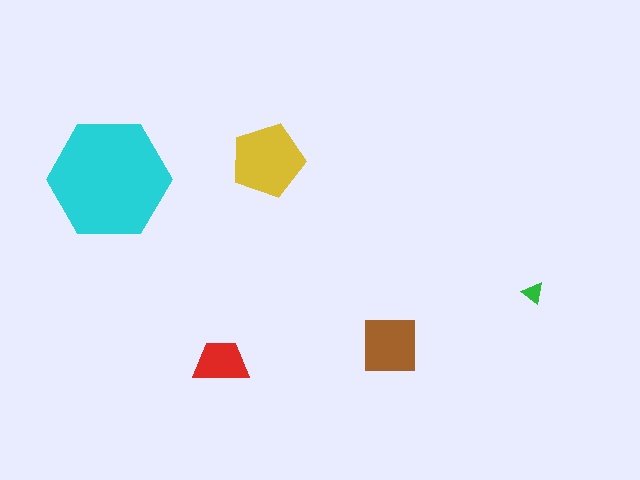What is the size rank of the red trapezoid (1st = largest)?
4th.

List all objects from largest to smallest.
The cyan hexagon, the yellow pentagon, the brown square, the red trapezoid, the green triangle.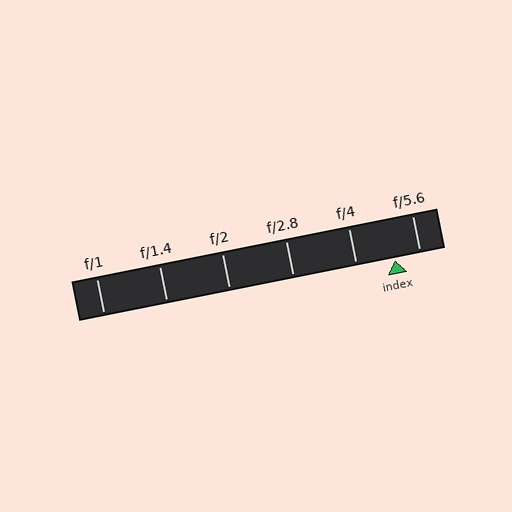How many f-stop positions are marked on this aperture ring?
There are 6 f-stop positions marked.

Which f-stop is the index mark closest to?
The index mark is closest to f/5.6.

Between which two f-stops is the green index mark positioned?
The index mark is between f/4 and f/5.6.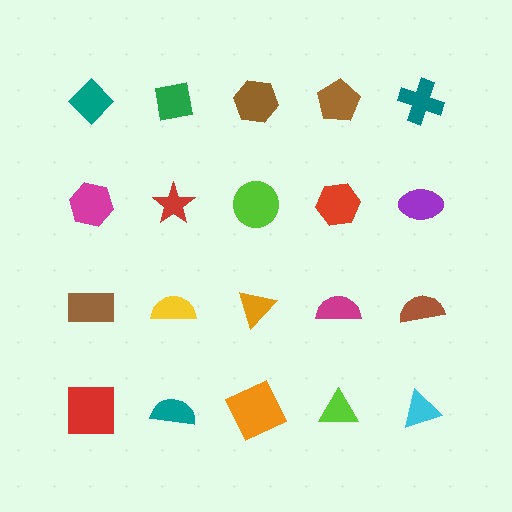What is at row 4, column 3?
An orange square.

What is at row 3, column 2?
A yellow semicircle.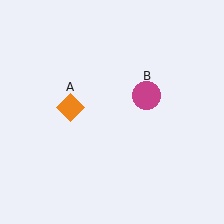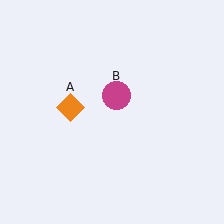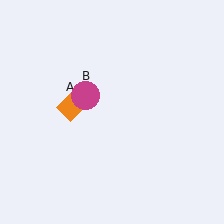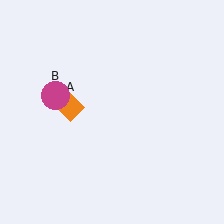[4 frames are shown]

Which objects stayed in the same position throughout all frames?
Orange diamond (object A) remained stationary.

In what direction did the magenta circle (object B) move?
The magenta circle (object B) moved left.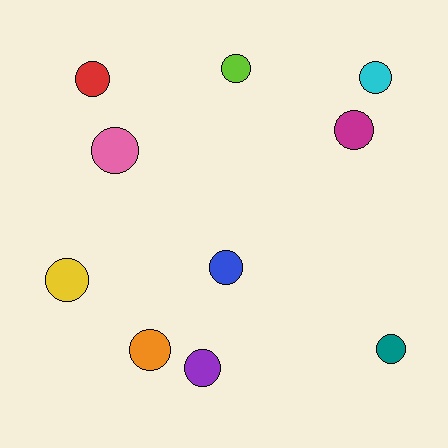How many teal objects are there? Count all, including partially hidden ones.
There is 1 teal object.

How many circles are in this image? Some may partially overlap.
There are 10 circles.